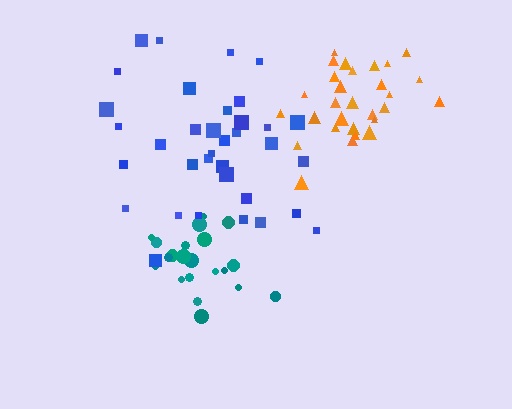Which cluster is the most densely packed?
Teal.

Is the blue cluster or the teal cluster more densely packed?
Teal.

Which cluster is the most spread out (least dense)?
Blue.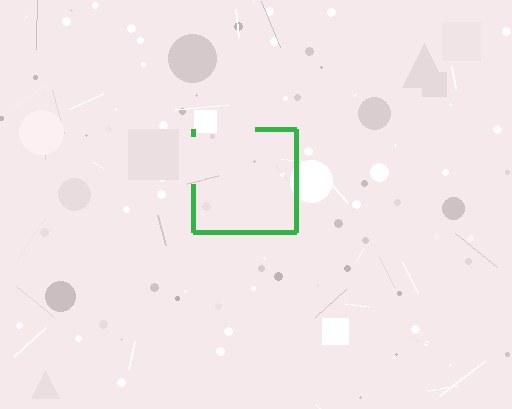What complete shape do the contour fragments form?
The contour fragments form a square.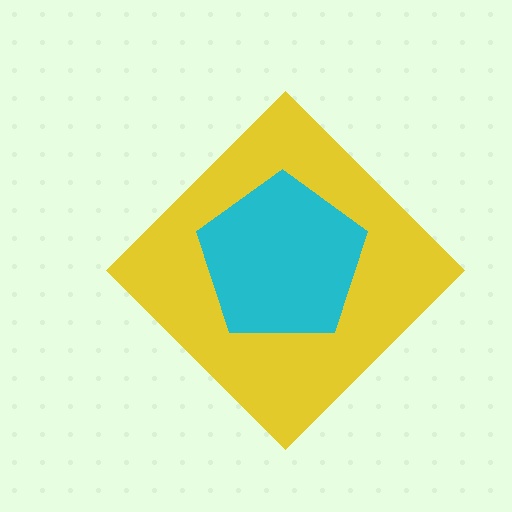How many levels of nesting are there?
2.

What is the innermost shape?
The cyan pentagon.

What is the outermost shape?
The yellow diamond.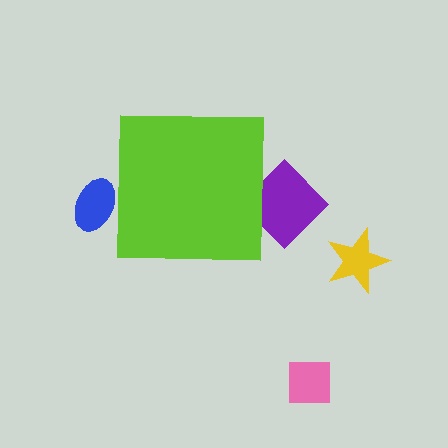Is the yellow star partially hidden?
No, the yellow star is fully visible.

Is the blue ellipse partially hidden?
Yes, the blue ellipse is partially hidden behind the lime square.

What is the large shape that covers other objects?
A lime square.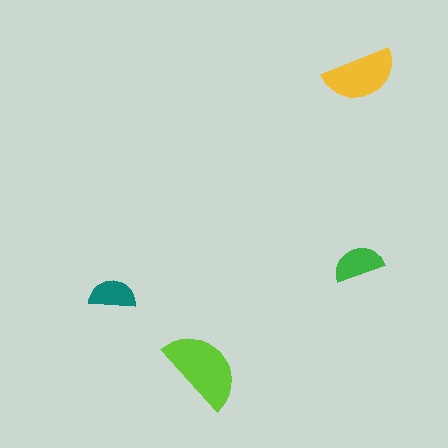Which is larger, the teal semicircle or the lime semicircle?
The lime one.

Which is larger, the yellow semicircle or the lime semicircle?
The lime one.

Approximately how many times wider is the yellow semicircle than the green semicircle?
About 1.5 times wider.